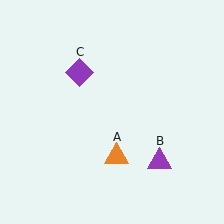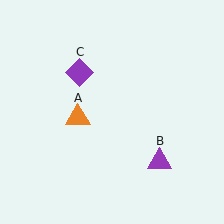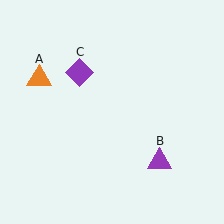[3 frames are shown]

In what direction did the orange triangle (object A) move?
The orange triangle (object A) moved up and to the left.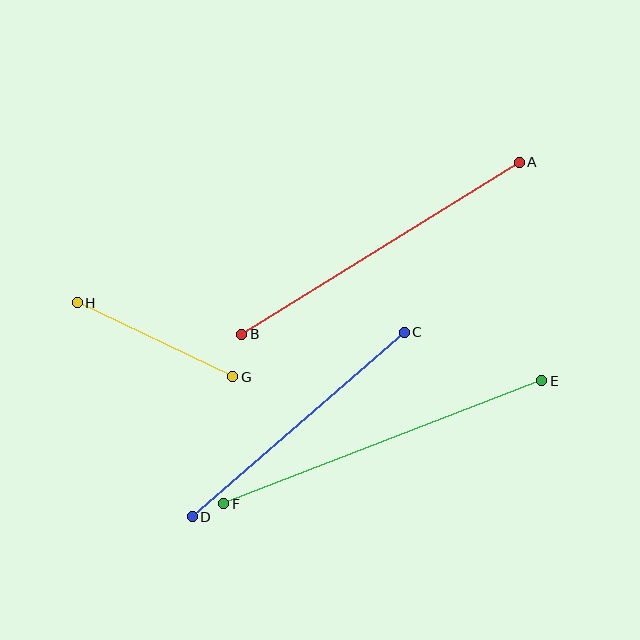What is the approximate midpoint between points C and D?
The midpoint is at approximately (298, 425) pixels.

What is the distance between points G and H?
The distance is approximately 172 pixels.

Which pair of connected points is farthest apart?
Points E and F are farthest apart.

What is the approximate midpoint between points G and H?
The midpoint is at approximately (155, 340) pixels.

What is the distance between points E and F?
The distance is approximately 341 pixels.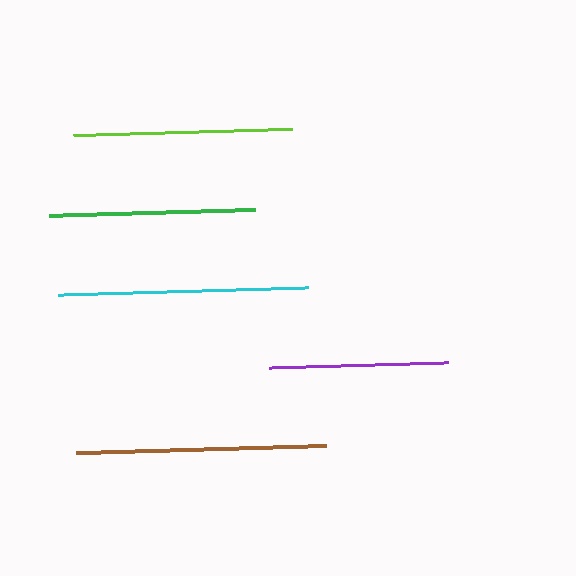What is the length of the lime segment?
The lime segment is approximately 219 pixels long.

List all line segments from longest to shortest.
From longest to shortest: brown, cyan, lime, green, purple.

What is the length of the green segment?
The green segment is approximately 206 pixels long.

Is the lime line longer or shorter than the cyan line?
The cyan line is longer than the lime line.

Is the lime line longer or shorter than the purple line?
The lime line is longer than the purple line.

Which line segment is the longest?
The brown line is the longest at approximately 251 pixels.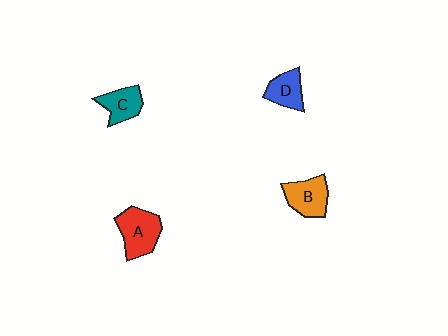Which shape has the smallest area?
Shape D (blue).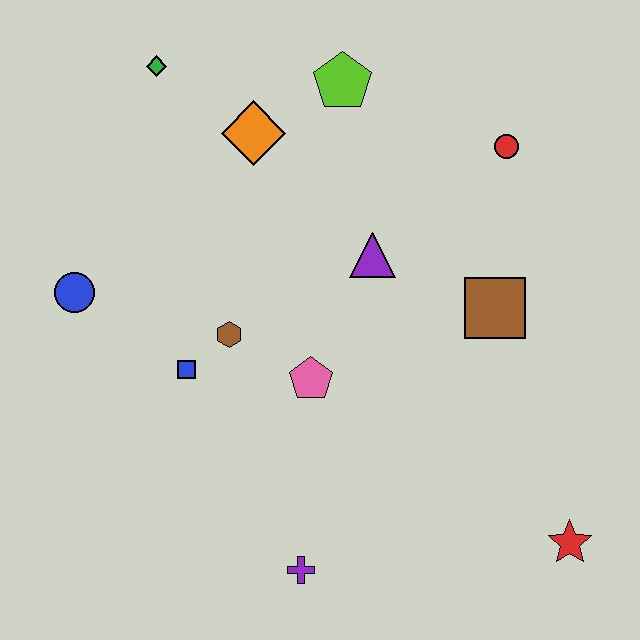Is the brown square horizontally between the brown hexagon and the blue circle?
No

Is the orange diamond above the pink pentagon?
Yes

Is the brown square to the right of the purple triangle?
Yes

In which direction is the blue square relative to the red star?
The blue square is to the left of the red star.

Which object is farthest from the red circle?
The purple cross is farthest from the red circle.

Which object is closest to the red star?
The brown square is closest to the red star.